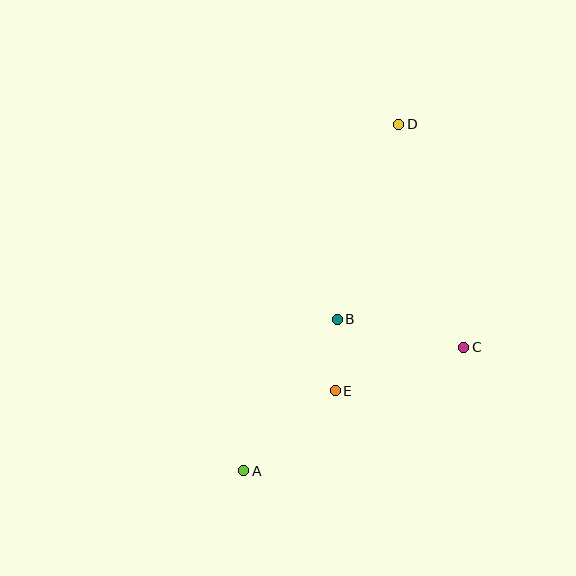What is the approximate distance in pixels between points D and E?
The distance between D and E is approximately 274 pixels.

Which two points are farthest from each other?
Points A and D are farthest from each other.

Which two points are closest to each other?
Points B and E are closest to each other.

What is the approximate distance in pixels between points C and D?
The distance between C and D is approximately 232 pixels.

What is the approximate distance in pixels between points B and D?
The distance between B and D is approximately 204 pixels.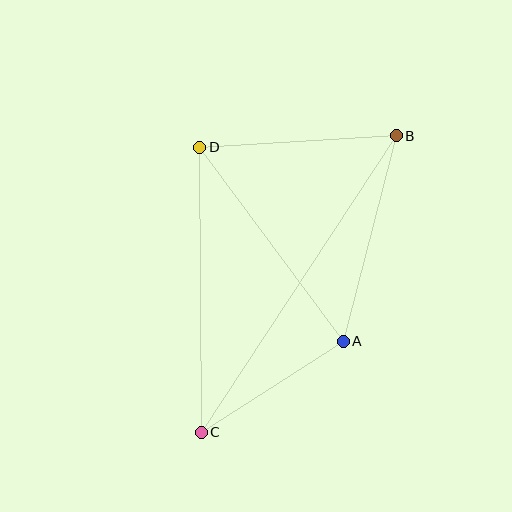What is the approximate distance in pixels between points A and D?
The distance between A and D is approximately 241 pixels.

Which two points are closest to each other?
Points A and C are closest to each other.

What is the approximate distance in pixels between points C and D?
The distance between C and D is approximately 285 pixels.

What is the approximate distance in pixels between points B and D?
The distance between B and D is approximately 197 pixels.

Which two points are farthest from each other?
Points B and C are farthest from each other.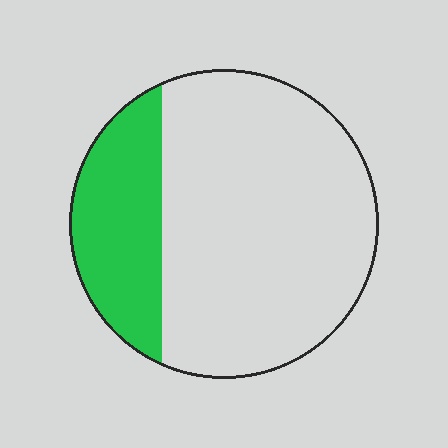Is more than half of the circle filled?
No.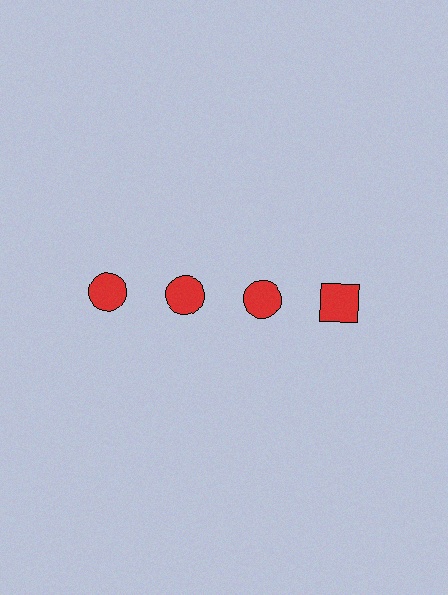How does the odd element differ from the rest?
It has a different shape: square instead of circle.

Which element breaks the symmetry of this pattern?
The red square in the top row, second from right column breaks the symmetry. All other shapes are red circles.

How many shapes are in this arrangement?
There are 4 shapes arranged in a grid pattern.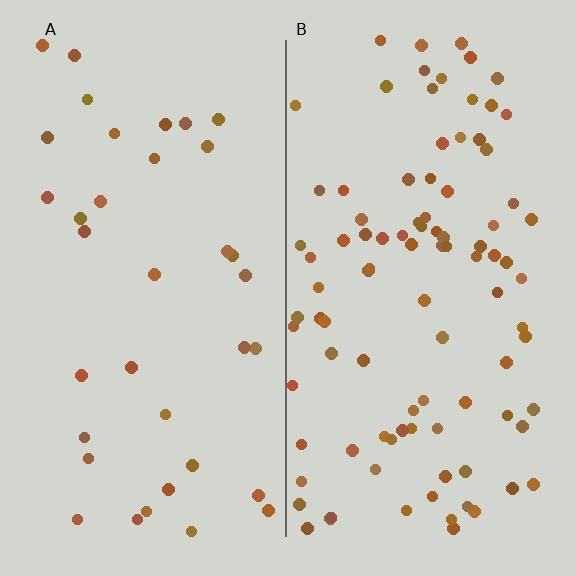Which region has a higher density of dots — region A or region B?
B (the right).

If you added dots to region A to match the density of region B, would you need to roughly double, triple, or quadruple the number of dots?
Approximately triple.